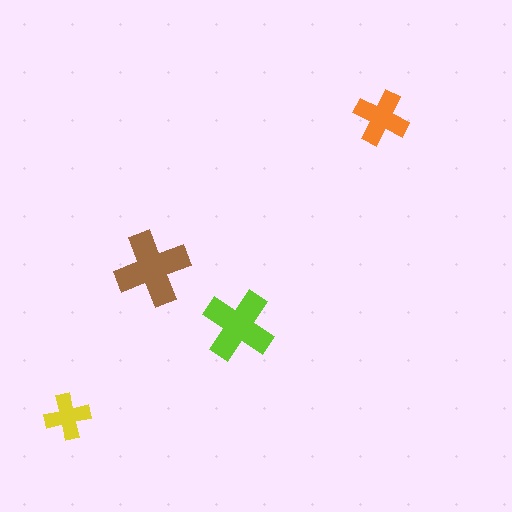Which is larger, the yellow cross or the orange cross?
The orange one.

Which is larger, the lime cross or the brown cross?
The brown one.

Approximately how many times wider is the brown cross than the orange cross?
About 1.5 times wider.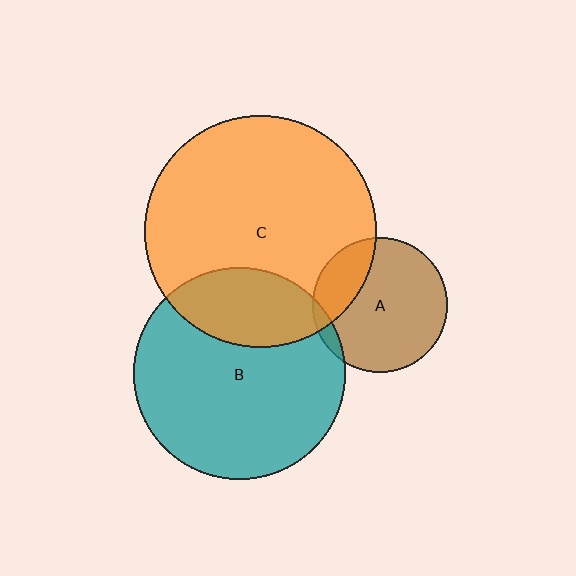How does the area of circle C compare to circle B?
Approximately 1.2 times.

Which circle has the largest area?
Circle C (orange).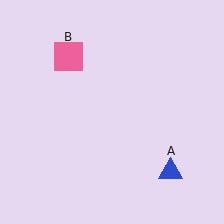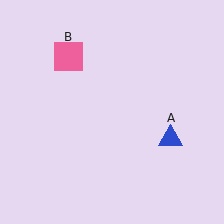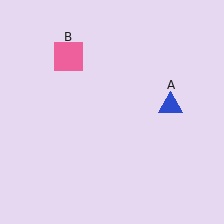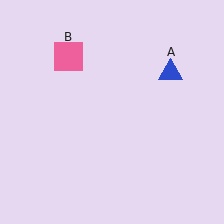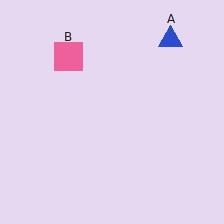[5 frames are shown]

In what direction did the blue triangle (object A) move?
The blue triangle (object A) moved up.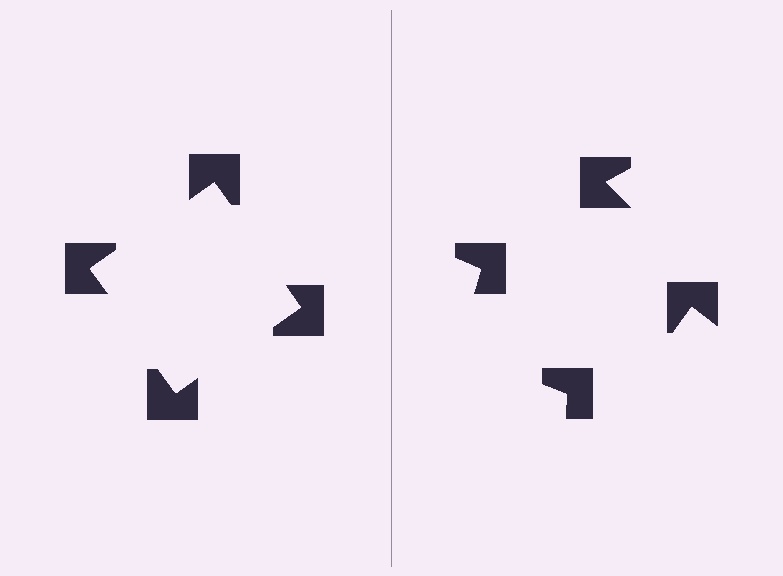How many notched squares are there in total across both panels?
8 — 4 on each side.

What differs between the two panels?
The notched squares are positioned identically on both sides; only the wedge orientations differ. On the left they align to a square; on the right they are misaligned.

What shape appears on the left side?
An illusory square.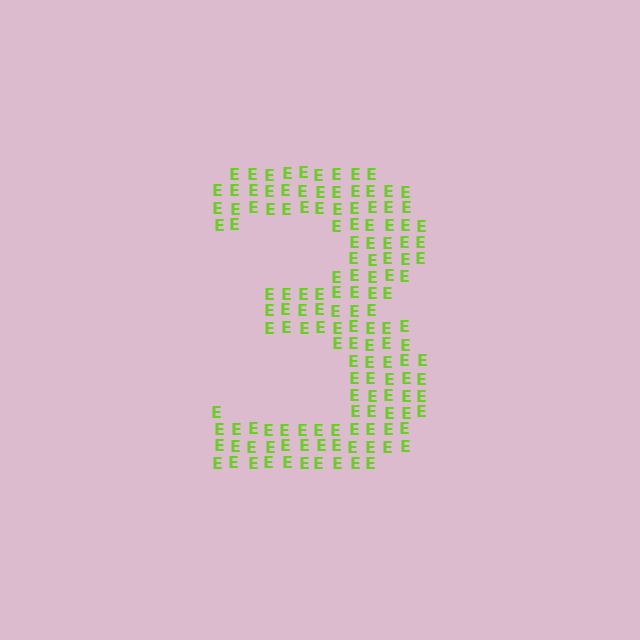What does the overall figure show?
The overall figure shows the digit 3.